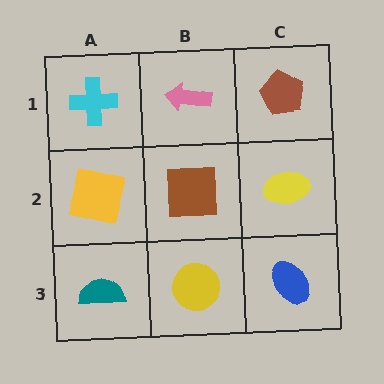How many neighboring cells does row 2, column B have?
4.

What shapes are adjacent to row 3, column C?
A yellow ellipse (row 2, column C), a yellow circle (row 3, column B).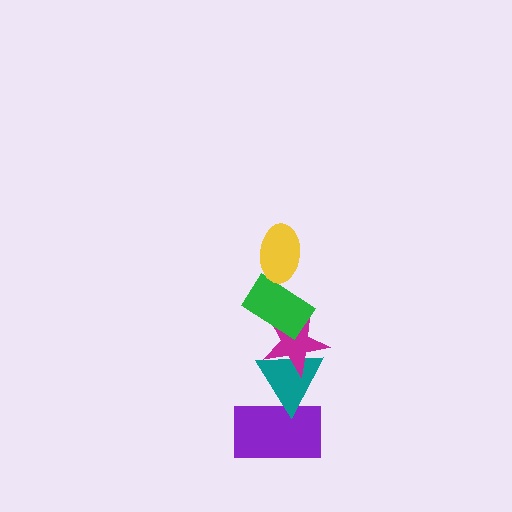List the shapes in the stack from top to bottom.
From top to bottom: the yellow ellipse, the green rectangle, the magenta star, the teal triangle, the purple rectangle.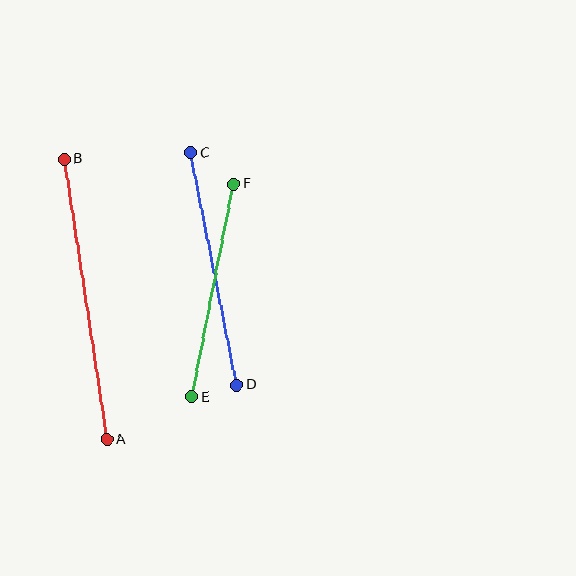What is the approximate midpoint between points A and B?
The midpoint is at approximately (85, 299) pixels.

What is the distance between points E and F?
The distance is approximately 217 pixels.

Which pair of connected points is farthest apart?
Points A and B are farthest apart.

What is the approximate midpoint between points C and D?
The midpoint is at approximately (214, 269) pixels.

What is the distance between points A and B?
The distance is approximately 283 pixels.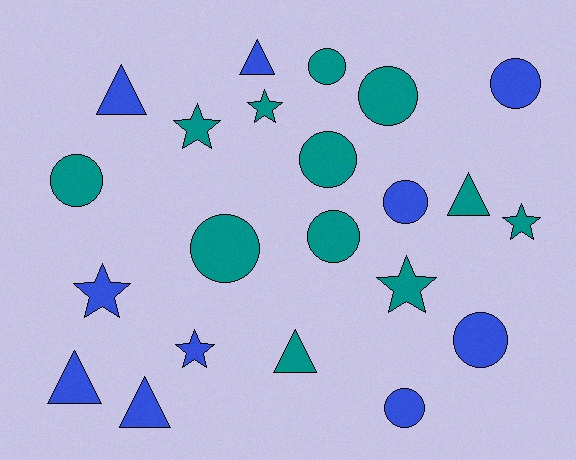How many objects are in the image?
There are 22 objects.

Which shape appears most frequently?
Circle, with 10 objects.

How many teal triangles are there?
There are 2 teal triangles.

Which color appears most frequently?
Teal, with 12 objects.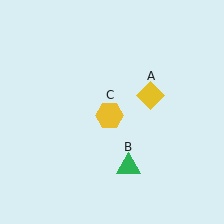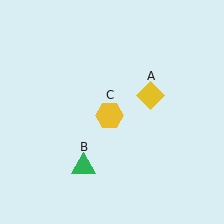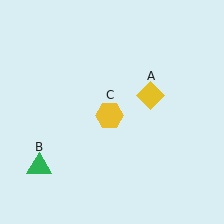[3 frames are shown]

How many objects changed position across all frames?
1 object changed position: green triangle (object B).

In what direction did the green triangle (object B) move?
The green triangle (object B) moved left.